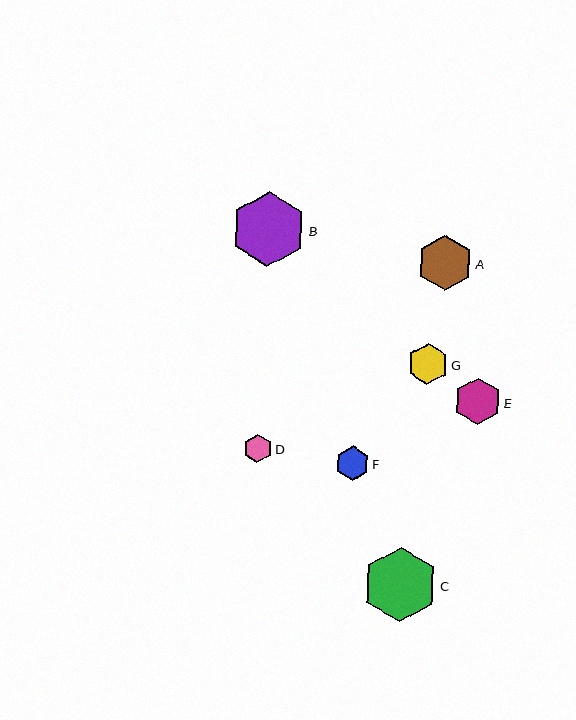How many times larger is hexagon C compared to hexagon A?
Hexagon C is approximately 1.4 times the size of hexagon A.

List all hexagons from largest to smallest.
From largest to smallest: B, C, A, E, G, F, D.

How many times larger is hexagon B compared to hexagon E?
Hexagon B is approximately 1.6 times the size of hexagon E.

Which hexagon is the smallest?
Hexagon D is the smallest with a size of approximately 28 pixels.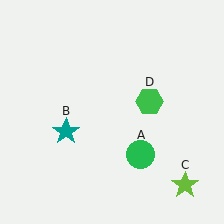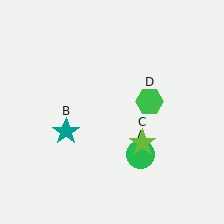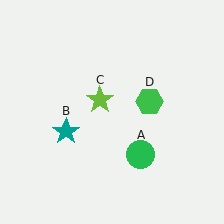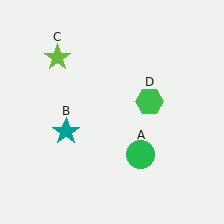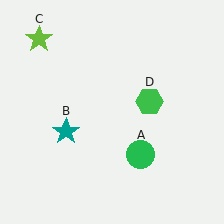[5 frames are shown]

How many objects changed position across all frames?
1 object changed position: lime star (object C).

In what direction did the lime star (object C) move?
The lime star (object C) moved up and to the left.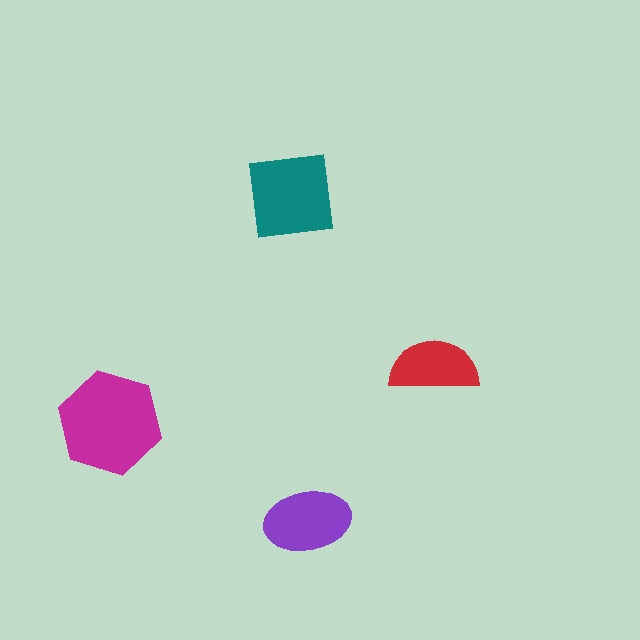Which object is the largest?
The magenta hexagon.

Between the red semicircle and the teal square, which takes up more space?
The teal square.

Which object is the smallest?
The red semicircle.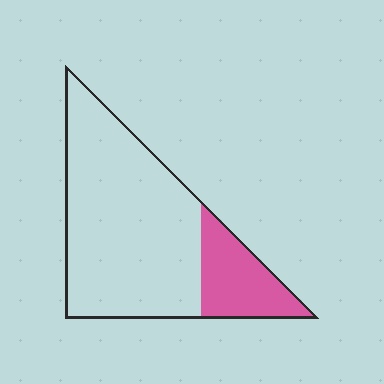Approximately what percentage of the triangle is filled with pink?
Approximately 20%.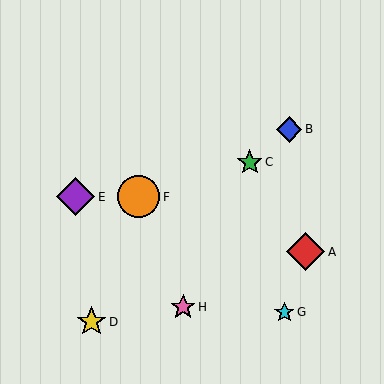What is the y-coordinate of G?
Object G is at y≈312.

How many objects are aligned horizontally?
2 objects (E, F) are aligned horizontally.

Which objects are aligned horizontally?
Objects E, F are aligned horizontally.